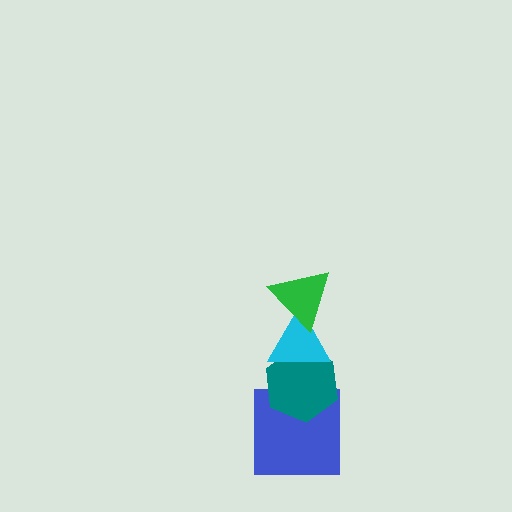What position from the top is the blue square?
The blue square is 4th from the top.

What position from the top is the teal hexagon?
The teal hexagon is 3rd from the top.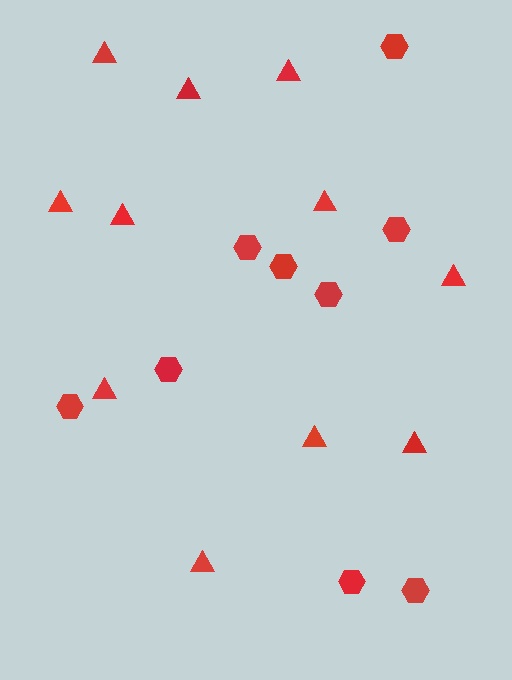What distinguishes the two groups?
There are 2 groups: one group of hexagons (9) and one group of triangles (11).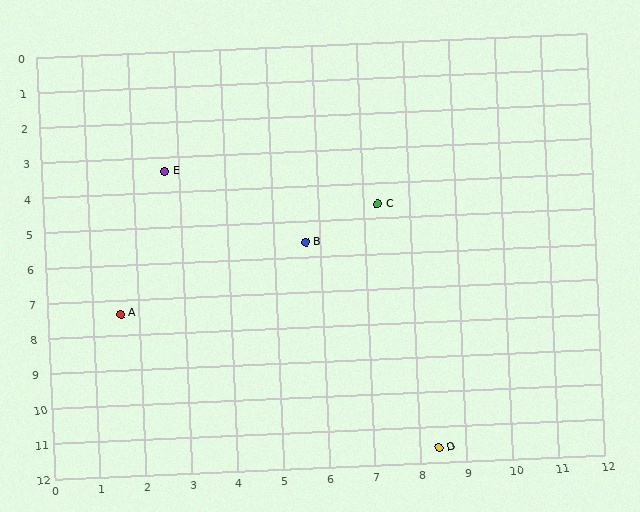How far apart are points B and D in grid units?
Points B and D are about 6.6 grid units apart.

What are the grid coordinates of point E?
Point E is at approximately (2.7, 3.4).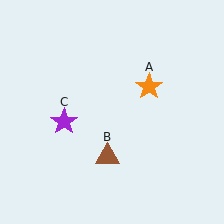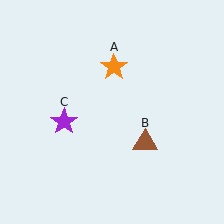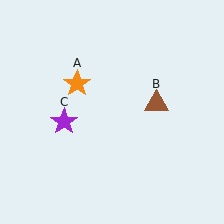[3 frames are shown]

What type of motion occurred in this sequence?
The orange star (object A), brown triangle (object B) rotated counterclockwise around the center of the scene.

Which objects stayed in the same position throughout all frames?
Purple star (object C) remained stationary.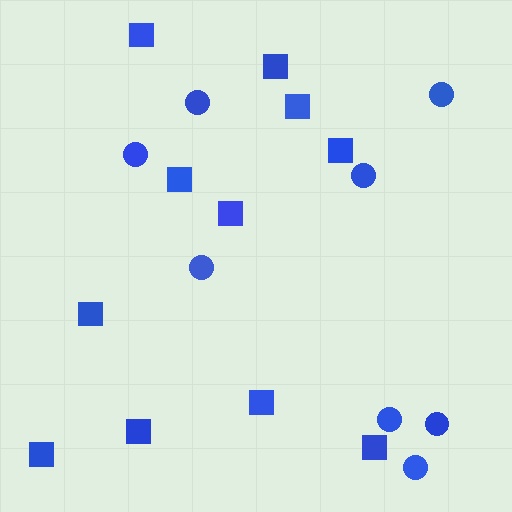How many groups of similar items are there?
There are 2 groups: one group of circles (8) and one group of squares (11).